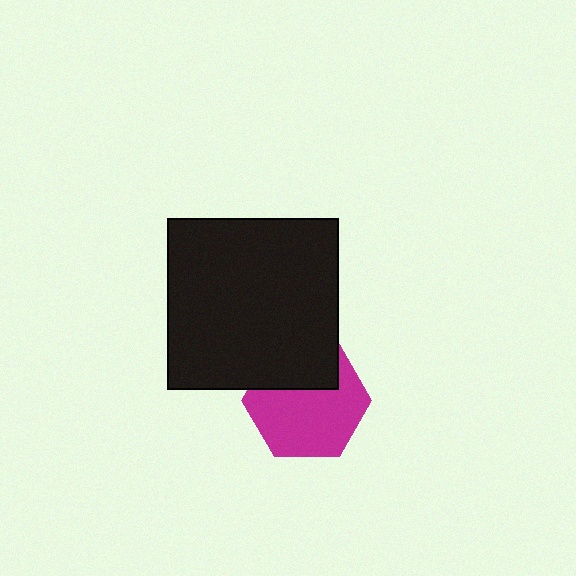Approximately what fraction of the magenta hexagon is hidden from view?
Roughly 32% of the magenta hexagon is hidden behind the black square.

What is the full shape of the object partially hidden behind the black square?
The partially hidden object is a magenta hexagon.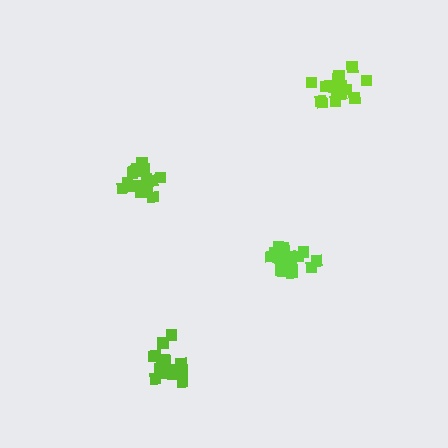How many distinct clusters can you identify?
There are 4 distinct clusters.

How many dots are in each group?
Group 1: 19 dots, Group 2: 19 dots, Group 3: 19 dots, Group 4: 20 dots (77 total).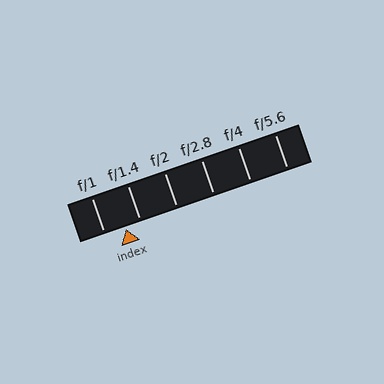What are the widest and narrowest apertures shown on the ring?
The widest aperture shown is f/1 and the narrowest is f/5.6.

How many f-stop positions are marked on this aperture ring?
There are 6 f-stop positions marked.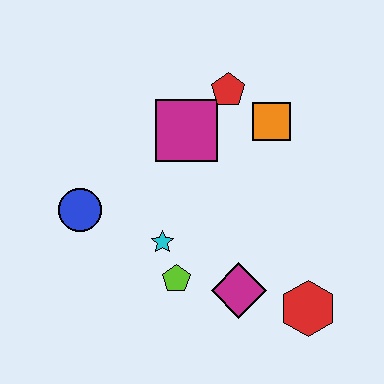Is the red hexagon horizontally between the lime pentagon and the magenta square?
No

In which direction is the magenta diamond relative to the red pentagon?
The magenta diamond is below the red pentagon.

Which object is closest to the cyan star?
The lime pentagon is closest to the cyan star.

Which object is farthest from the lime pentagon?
The red pentagon is farthest from the lime pentagon.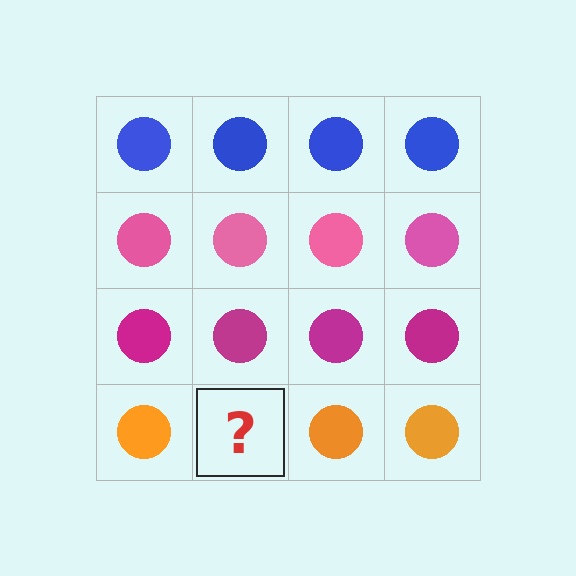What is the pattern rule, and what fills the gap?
The rule is that each row has a consistent color. The gap should be filled with an orange circle.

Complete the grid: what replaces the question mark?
The question mark should be replaced with an orange circle.